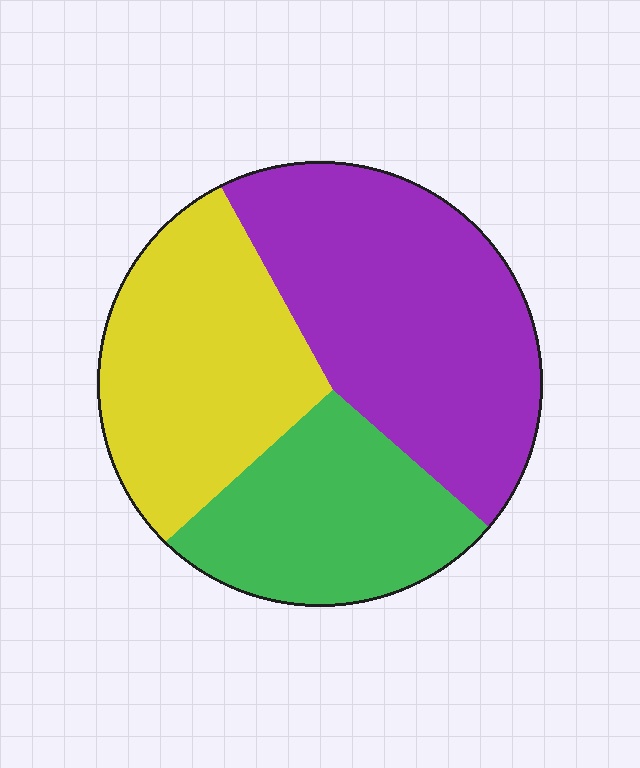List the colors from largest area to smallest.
From largest to smallest: purple, yellow, green.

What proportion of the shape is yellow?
Yellow covers 32% of the shape.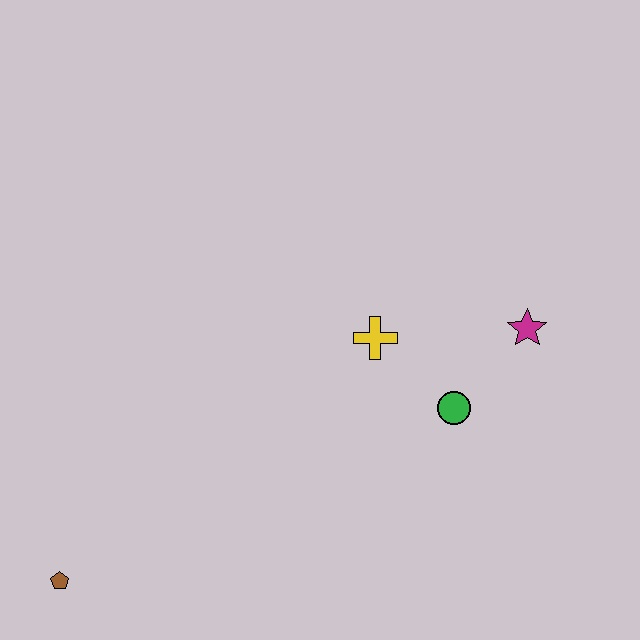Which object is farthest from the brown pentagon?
The magenta star is farthest from the brown pentagon.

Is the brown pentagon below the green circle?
Yes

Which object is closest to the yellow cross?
The green circle is closest to the yellow cross.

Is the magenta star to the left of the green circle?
No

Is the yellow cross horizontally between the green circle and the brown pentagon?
Yes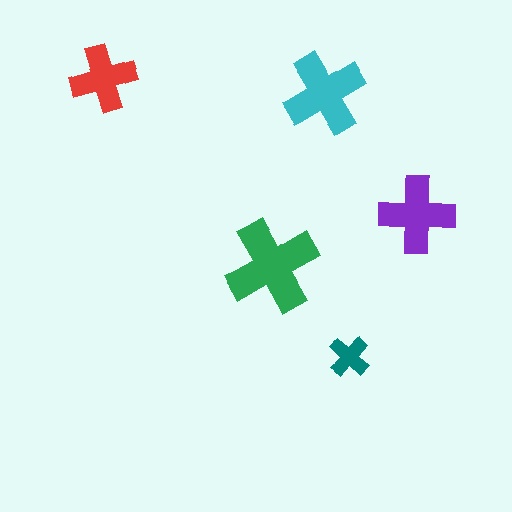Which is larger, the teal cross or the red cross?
The red one.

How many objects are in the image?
There are 5 objects in the image.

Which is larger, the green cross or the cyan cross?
The green one.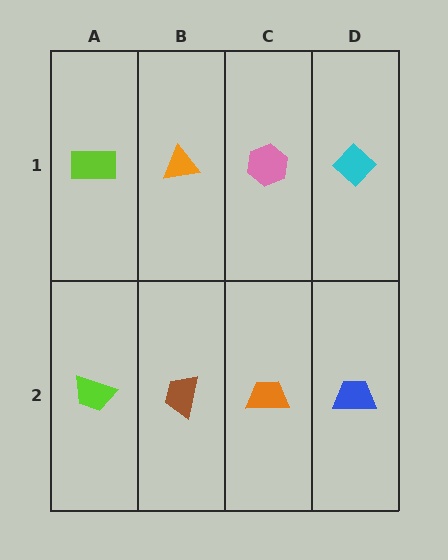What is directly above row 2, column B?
An orange triangle.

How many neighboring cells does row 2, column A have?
2.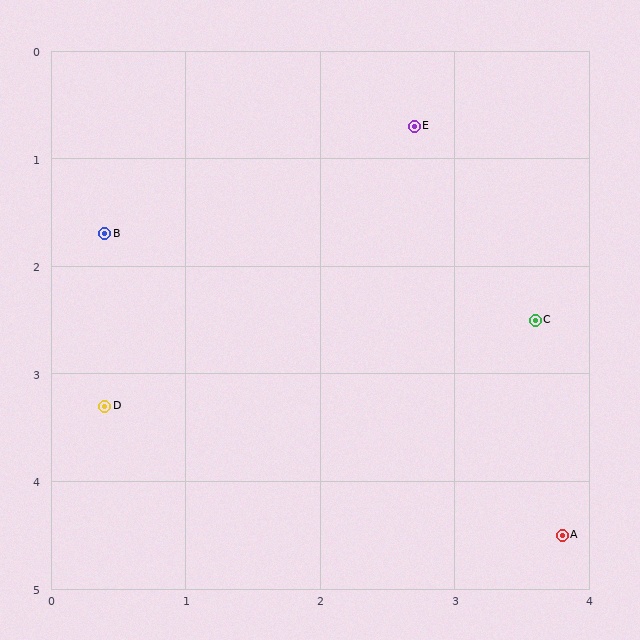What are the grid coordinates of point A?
Point A is at approximately (3.8, 4.5).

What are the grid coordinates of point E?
Point E is at approximately (2.7, 0.7).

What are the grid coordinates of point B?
Point B is at approximately (0.4, 1.7).